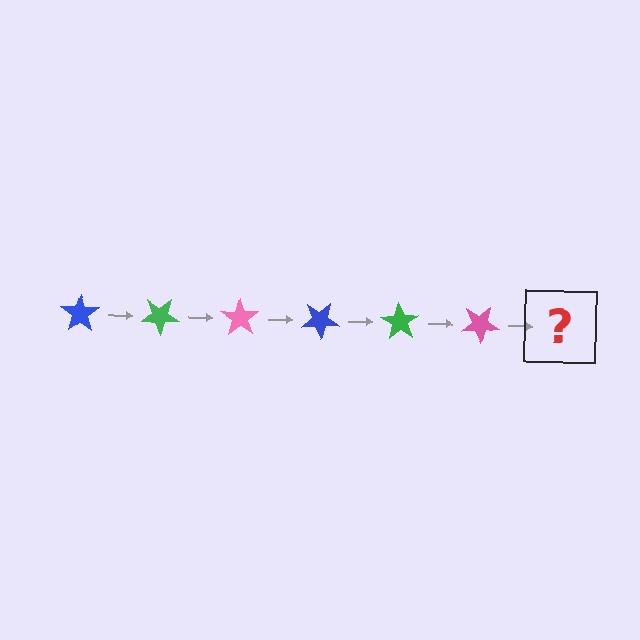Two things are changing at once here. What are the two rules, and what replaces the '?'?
The two rules are that it rotates 35 degrees each step and the color cycles through blue, green, and pink. The '?' should be a blue star, rotated 210 degrees from the start.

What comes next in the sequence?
The next element should be a blue star, rotated 210 degrees from the start.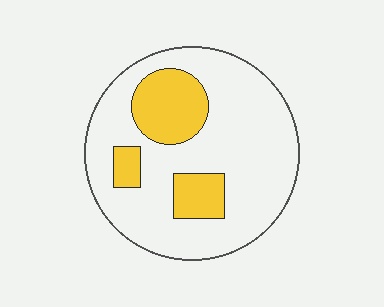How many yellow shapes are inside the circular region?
3.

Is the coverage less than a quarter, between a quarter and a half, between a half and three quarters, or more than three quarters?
Less than a quarter.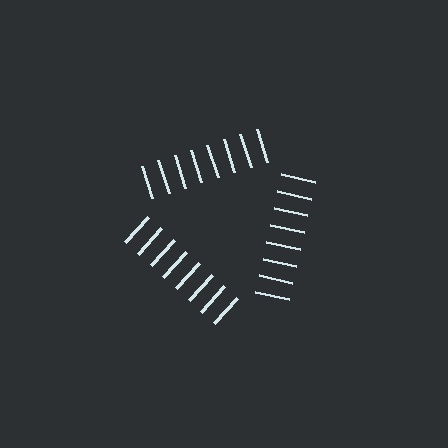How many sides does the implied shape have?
3 sides — the line-ends trace a triangle.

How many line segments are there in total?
24 — 8 along each of the 3 edges.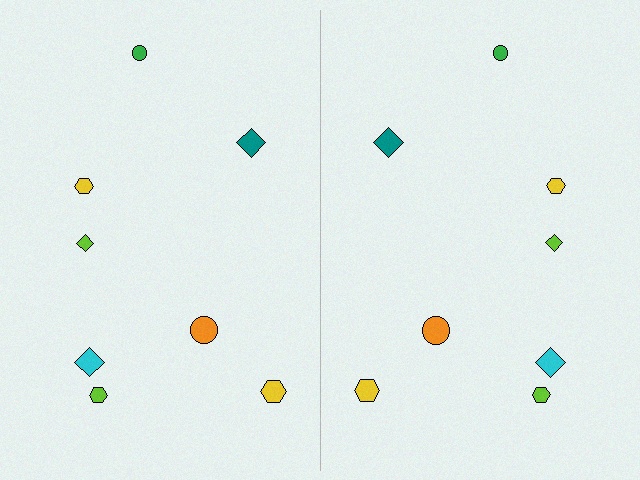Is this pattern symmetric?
Yes, this pattern has bilateral (reflection) symmetry.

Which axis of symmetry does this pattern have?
The pattern has a vertical axis of symmetry running through the center of the image.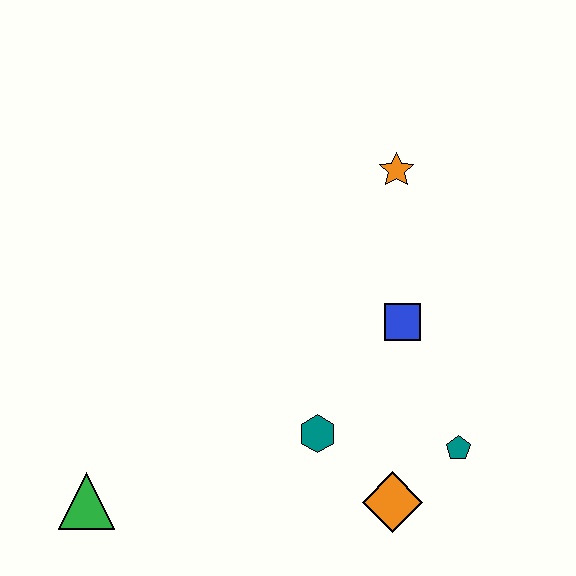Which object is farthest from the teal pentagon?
The green triangle is farthest from the teal pentagon.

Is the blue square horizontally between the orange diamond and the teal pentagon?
Yes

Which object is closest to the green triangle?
The teal hexagon is closest to the green triangle.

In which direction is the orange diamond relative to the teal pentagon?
The orange diamond is to the left of the teal pentagon.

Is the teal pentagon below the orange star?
Yes